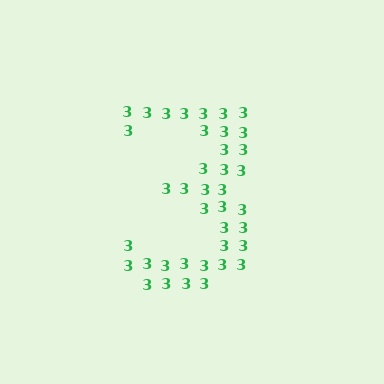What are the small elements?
The small elements are digit 3's.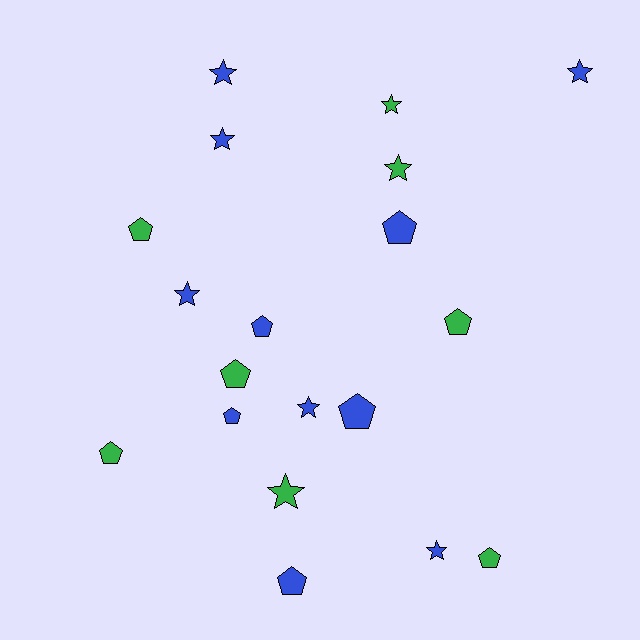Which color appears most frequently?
Blue, with 11 objects.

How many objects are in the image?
There are 19 objects.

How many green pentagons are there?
There are 5 green pentagons.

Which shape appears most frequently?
Pentagon, with 10 objects.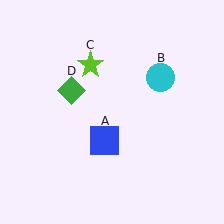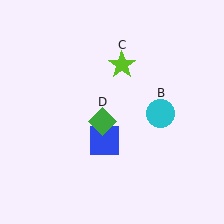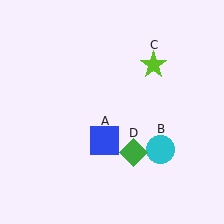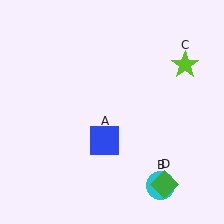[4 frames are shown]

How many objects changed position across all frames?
3 objects changed position: cyan circle (object B), lime star (object C), green diamond (object D).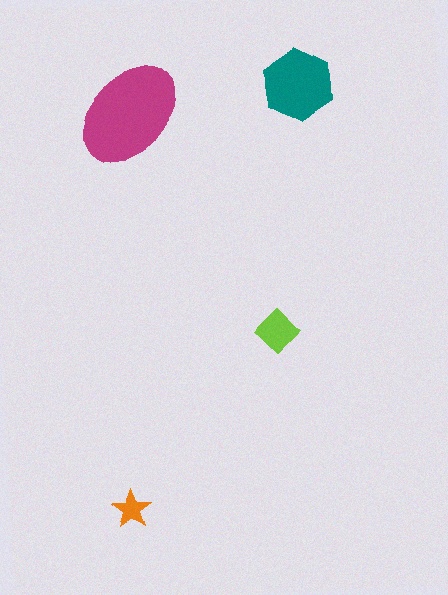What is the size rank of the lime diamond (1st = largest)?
3rd.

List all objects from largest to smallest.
The magenta ellipse, the teal hexagon, the lime diamond, the orange star.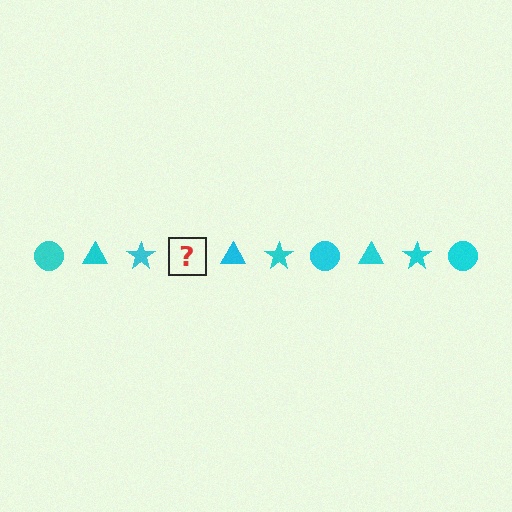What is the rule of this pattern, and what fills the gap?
The rule is that the pattern cycles through circle, triangle, star shapes in cyan. The gap should be filled with a cyan circle.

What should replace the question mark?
The question mark should be replaced with a cyan circle.